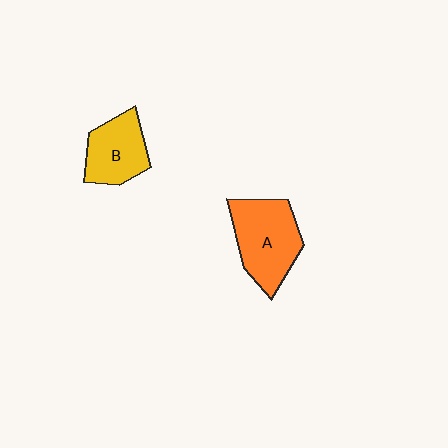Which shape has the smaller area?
Shape B (yellow).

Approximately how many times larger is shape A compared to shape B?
Approximately 1.4 times.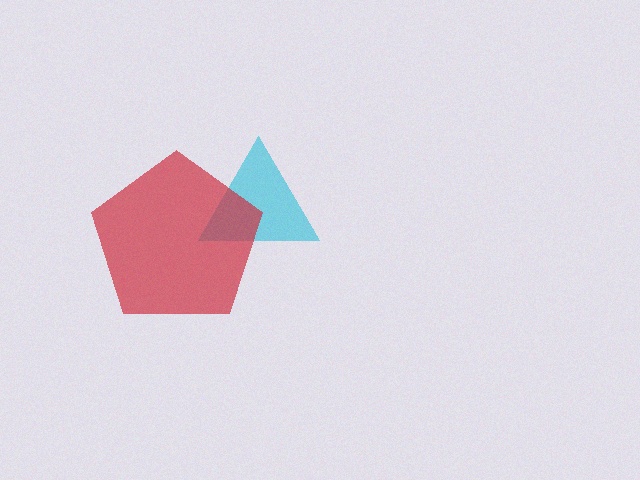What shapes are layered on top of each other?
The layered shapes are: a cyan triangle, a red pentagon.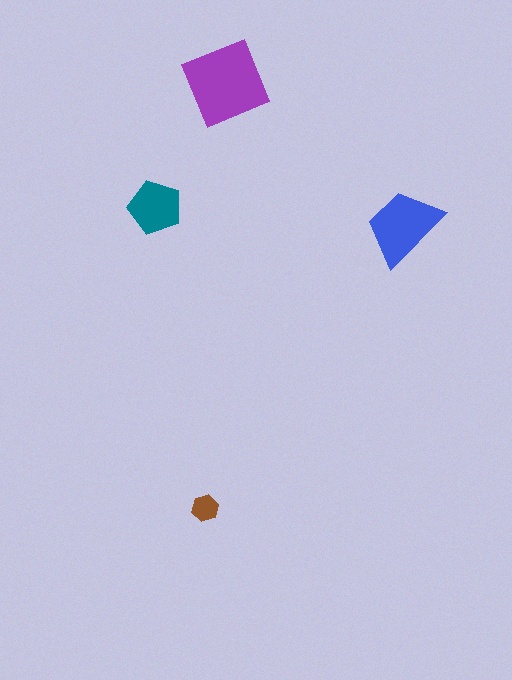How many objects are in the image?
There are 4 objects in the image.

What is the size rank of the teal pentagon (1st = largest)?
3rd.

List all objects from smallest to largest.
The brown hexagon, the teal pentagon, the blue trapezoid, the purple diamond.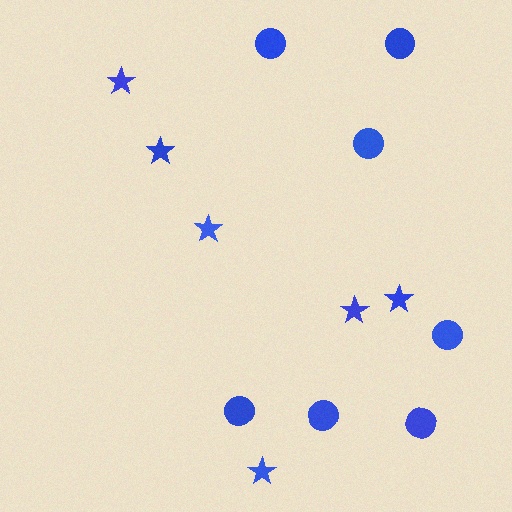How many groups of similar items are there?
There are 2 groups: one group of circles (7) and one group of stars (6).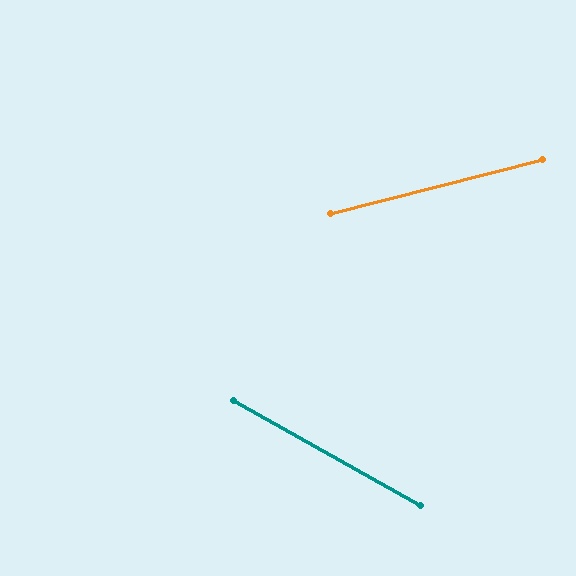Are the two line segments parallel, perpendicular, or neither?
Neither parallel nor perpendicular — they differ by about 43°.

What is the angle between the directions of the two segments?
Approximately 43 degrees.